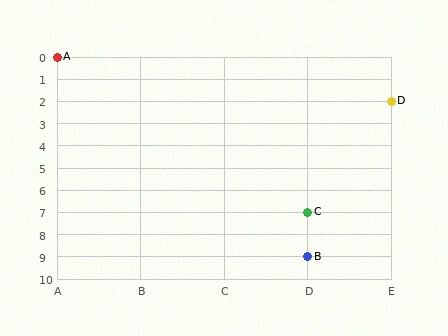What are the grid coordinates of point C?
Point C is at grid coordinates (D, 7).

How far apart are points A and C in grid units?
Points A and C are 3 columns and 7 rows apart (about 7.6 grid units diagonally).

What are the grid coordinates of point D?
Point D is at grid coordinates (E, 2).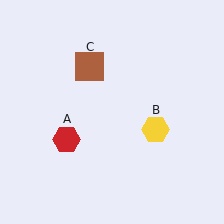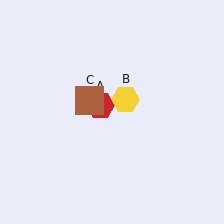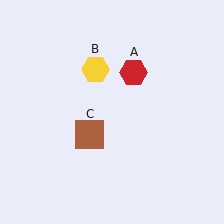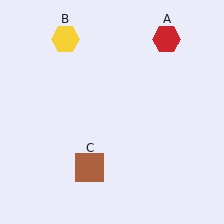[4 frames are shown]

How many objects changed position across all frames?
3 objects changed position: red hexagon (object A), yellow hexagon (object B), brown square (object C).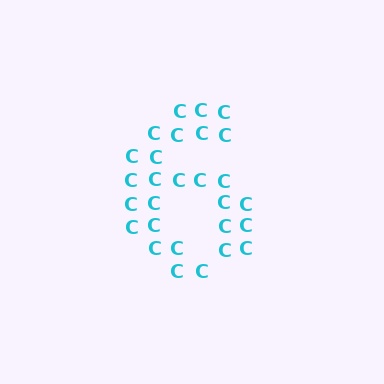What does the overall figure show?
The overall figure shows the digit 6.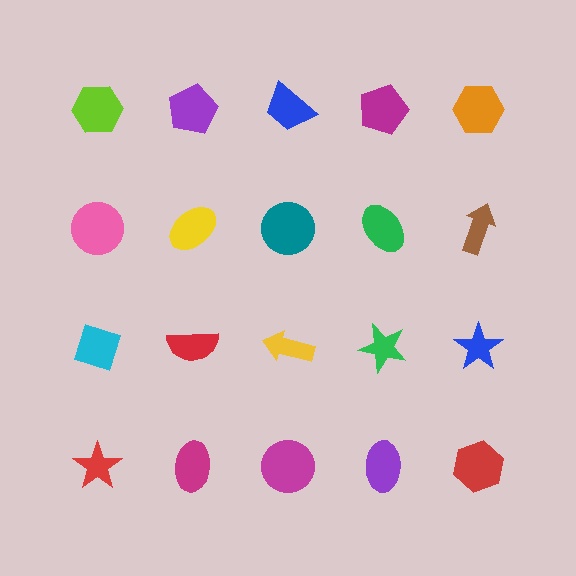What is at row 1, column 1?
A lime hexagon.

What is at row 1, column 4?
A magenta pentagon.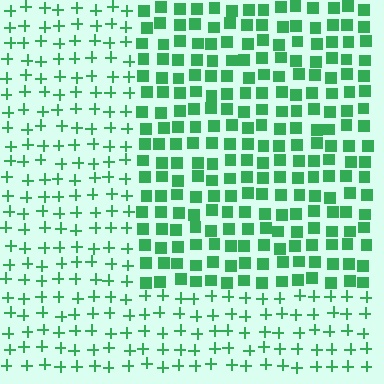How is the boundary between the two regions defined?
The boundary is defined by a change in element shape: squares inside vs. plus signs outside. All elements share the same color and spacing.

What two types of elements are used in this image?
The image uses squares inside the rectangle region and plus signs outside it.